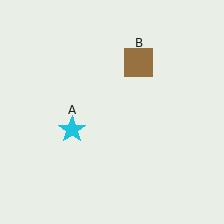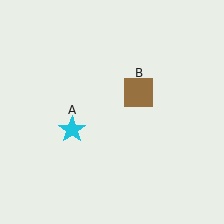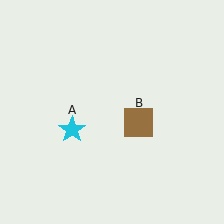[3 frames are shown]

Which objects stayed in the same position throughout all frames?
Cyan star (object A) remained stationary.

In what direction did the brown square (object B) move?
The brown square (object B) moved down.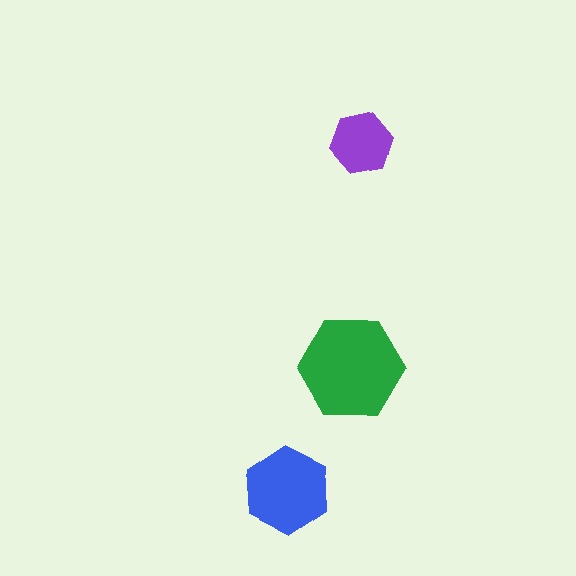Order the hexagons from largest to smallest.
the green one, the blue one, the purple one.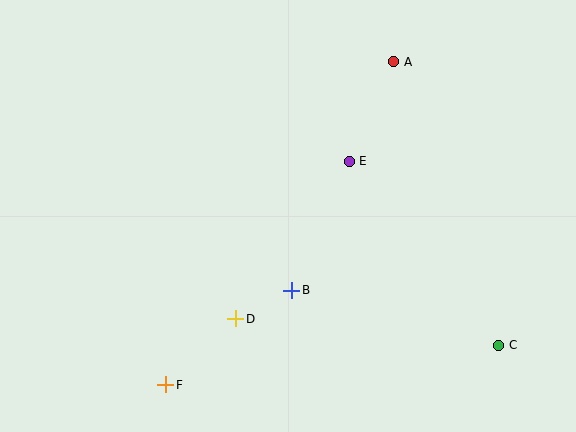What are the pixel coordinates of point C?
Point C is at (499, 345).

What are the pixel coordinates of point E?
Point E is at (349, 161).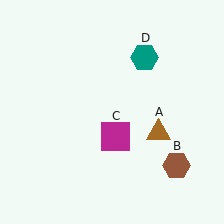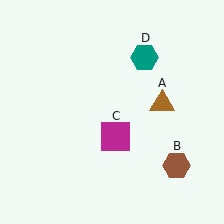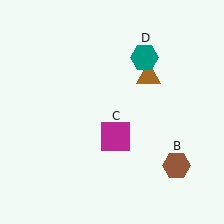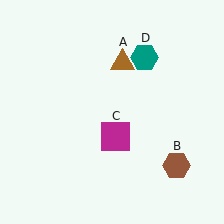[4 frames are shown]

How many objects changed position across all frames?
1 object changed position: brown triangle (object A).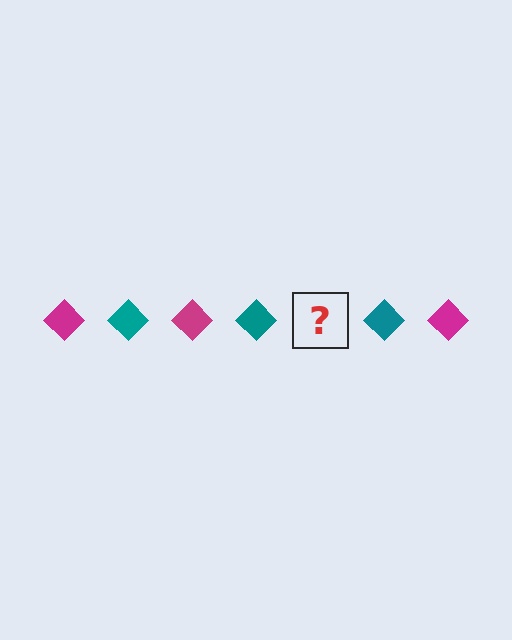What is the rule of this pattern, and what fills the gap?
The rule is that the pattern cycles through magenta, teal diamonds. The gap should be filled with a magenta diamond.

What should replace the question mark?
The question mark should be replaced with a magenta diamond.